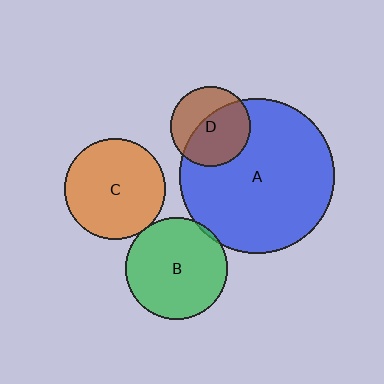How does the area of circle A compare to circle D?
Approximately 3.7 times.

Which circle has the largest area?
Circle A (blue).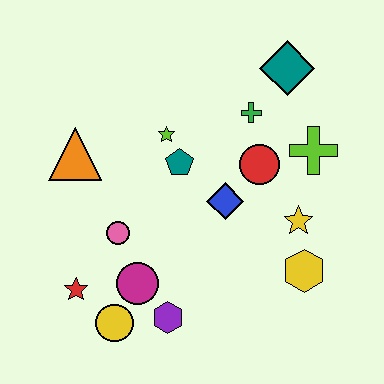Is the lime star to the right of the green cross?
No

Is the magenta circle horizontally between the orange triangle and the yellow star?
Yes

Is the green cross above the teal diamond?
No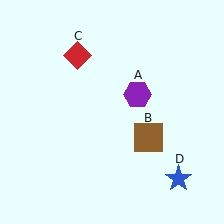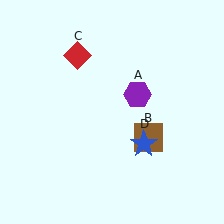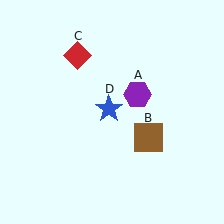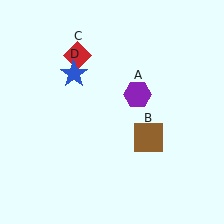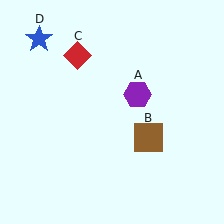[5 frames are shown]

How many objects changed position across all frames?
1 object changed position: blue star (object D).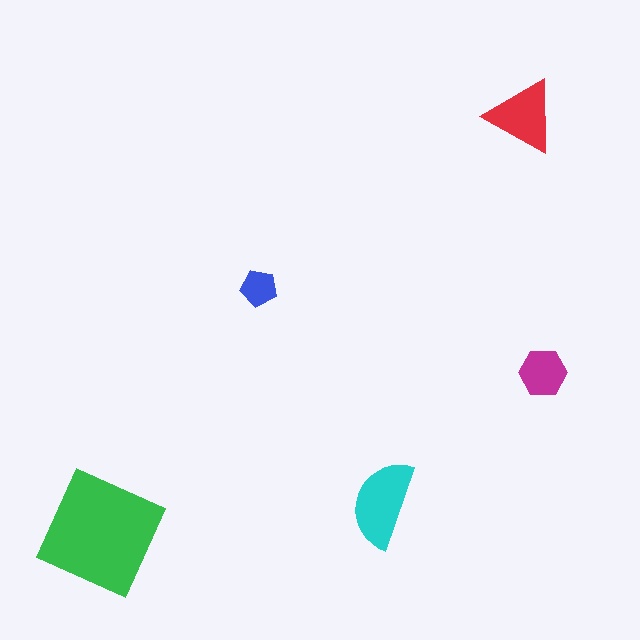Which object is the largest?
The green square.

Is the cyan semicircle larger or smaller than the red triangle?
Larger.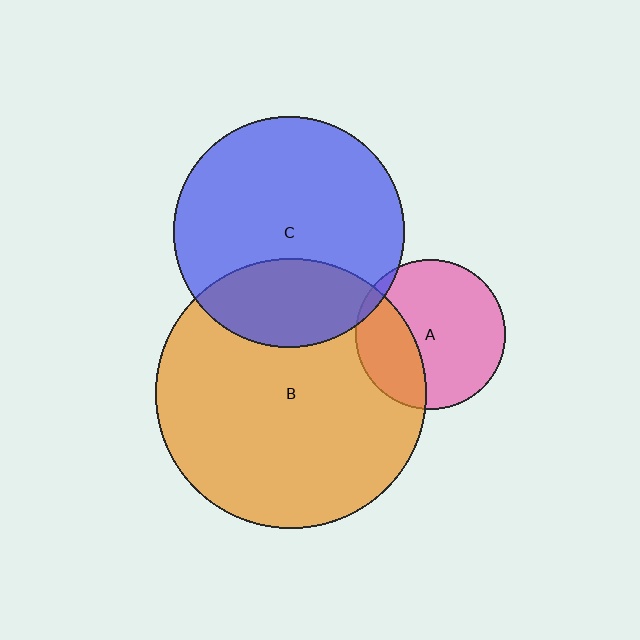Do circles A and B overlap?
Yes.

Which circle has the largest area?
Circle B (orange).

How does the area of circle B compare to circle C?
Approximately 1.4 times.